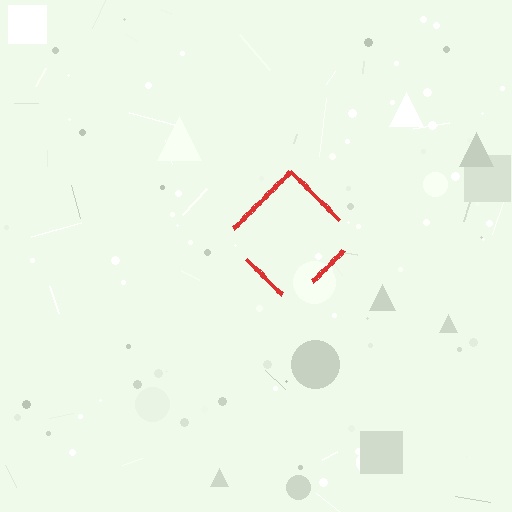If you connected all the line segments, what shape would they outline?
They would outline a diamond.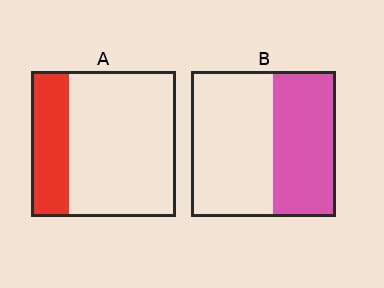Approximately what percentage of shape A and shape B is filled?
A is approximately 25% and B is approximately 45%.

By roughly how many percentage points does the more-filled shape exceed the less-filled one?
By roughly 15 percentage points (B over A).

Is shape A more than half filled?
No.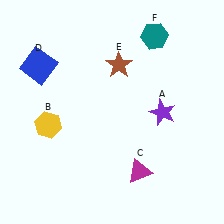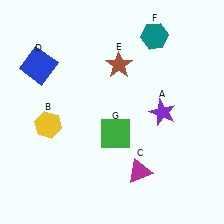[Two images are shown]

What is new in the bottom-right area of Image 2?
A green square (G) was added in the bottom-right area of Image 2.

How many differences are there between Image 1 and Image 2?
There is 1 difference between the two images.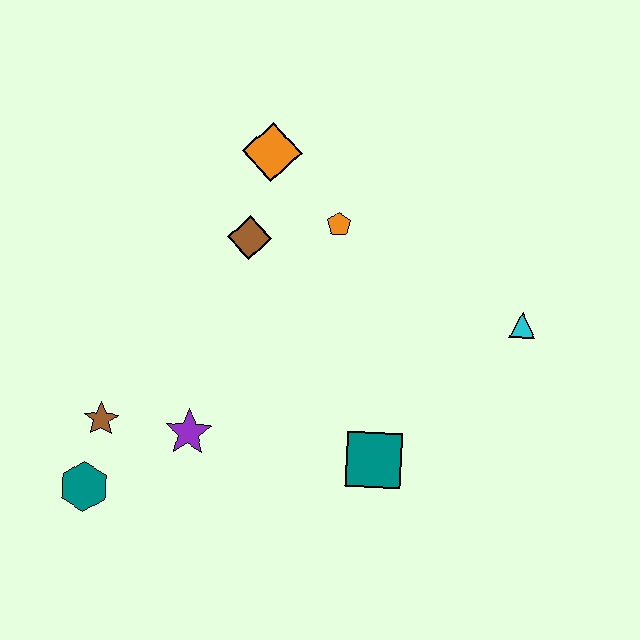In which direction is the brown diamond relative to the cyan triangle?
The brown diamond is to the left of the cyan triangle.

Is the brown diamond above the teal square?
Yes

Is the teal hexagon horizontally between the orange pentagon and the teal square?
No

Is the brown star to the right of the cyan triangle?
No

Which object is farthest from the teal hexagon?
The cyan triangle is farthest from the teal hexagon.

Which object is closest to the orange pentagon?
The brown diamond is closest to the orange pentagon.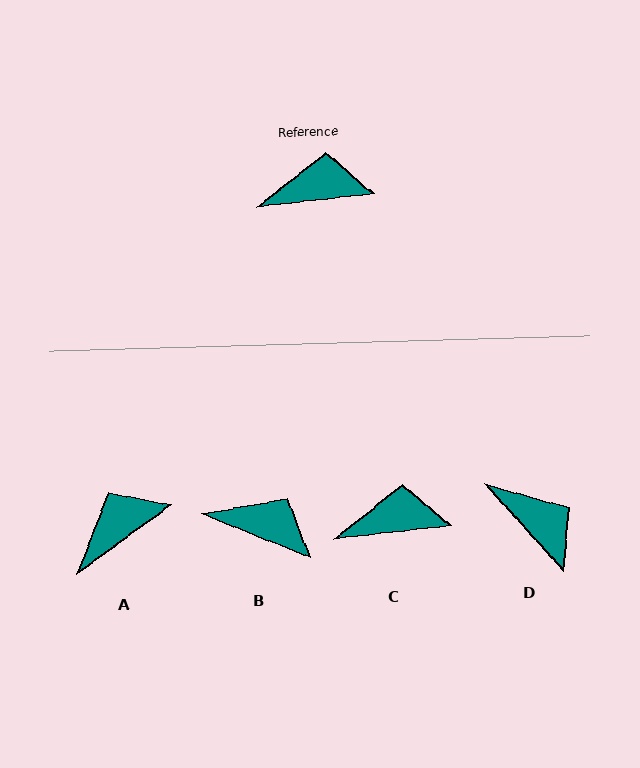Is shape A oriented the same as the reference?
No, it is off by about 30 degrees.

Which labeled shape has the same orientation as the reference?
C.